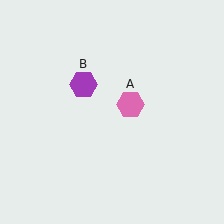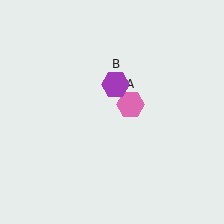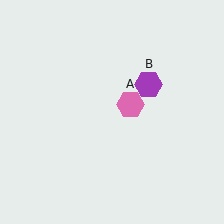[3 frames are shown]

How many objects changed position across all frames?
1 object changed position: purple hexagon (object B).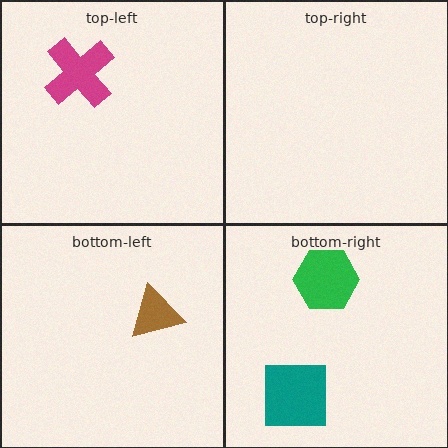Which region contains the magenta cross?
The top-left region.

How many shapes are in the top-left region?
1.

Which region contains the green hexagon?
The bottom-right region.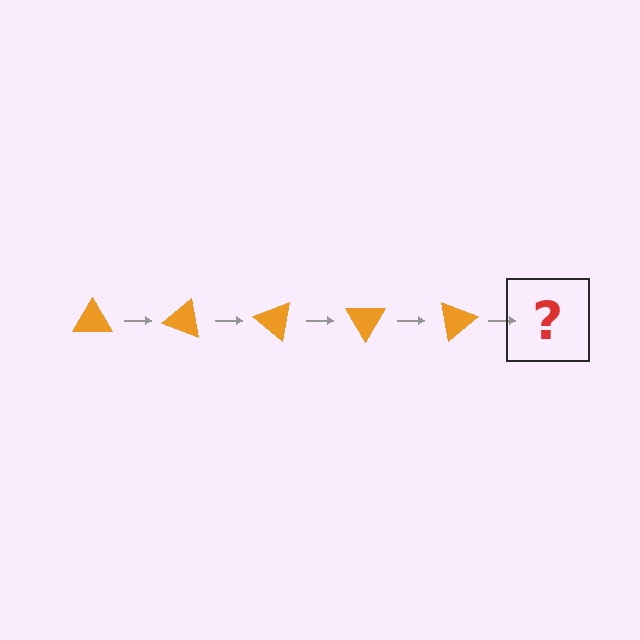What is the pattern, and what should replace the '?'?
The pattern is that the triangle rotates 20 degrees each step. The '?' should be an orange triangle rotated 100 degrees.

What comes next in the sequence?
The next element should be an orange triangle rotated 100 degrees.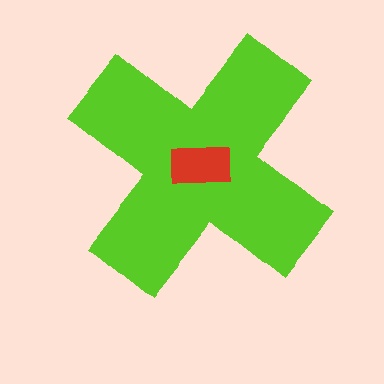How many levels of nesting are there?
2.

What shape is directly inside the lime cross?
The red rectangle.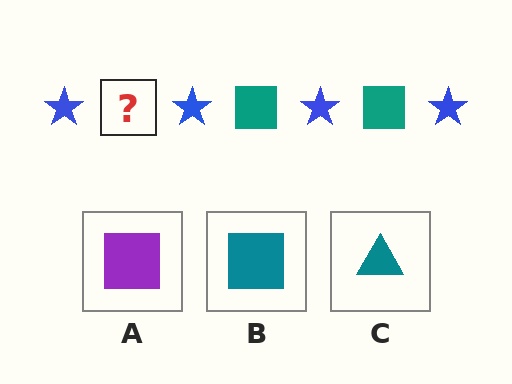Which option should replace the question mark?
Option B.